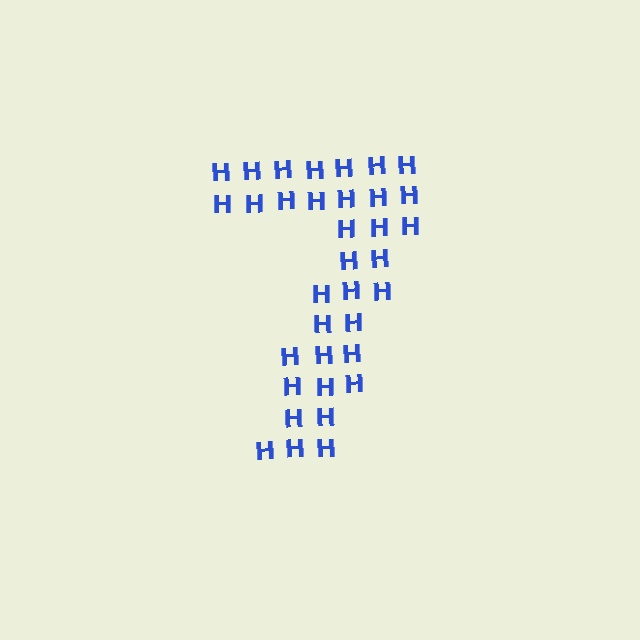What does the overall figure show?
The overall figure shows the digit 7.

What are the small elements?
The small elements are letter H's.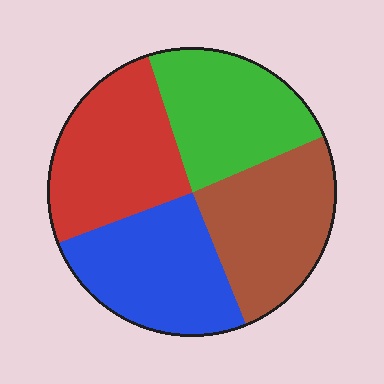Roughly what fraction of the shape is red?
Red covers 26% of the shape.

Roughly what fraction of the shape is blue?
Blue takes up between a quarter and a half of the shape.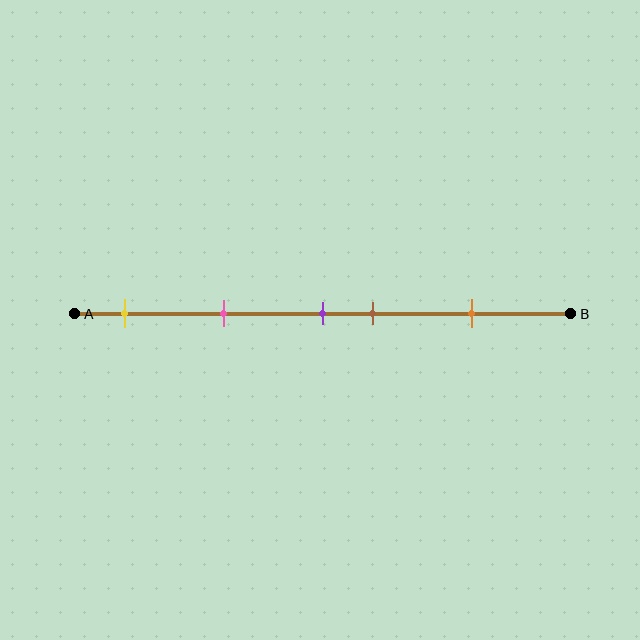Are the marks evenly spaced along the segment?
No, the marks are not evenly spaced.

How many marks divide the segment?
There are 5 marks dividing the segment.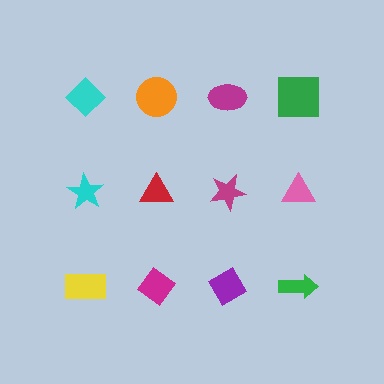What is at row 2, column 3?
A magenta star.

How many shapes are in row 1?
4 shapes.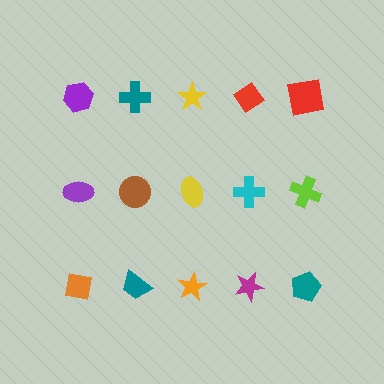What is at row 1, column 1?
A purple hexagon.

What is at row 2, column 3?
A yellow ellipse.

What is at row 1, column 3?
A yellow star.